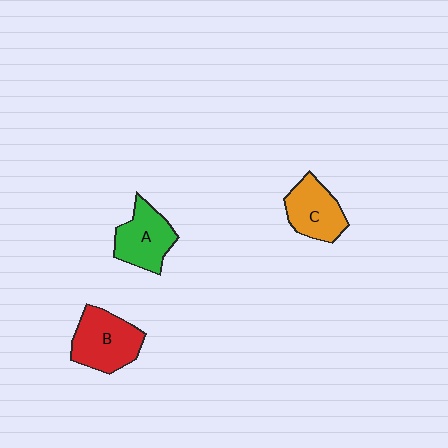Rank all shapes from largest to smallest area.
From largest to smallest: B (red), A (green), C (orange).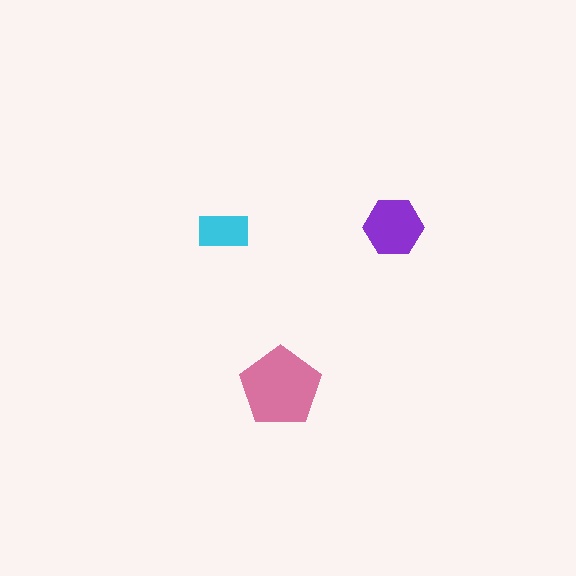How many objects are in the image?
There are 3 objects in the image.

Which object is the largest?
The pink pentagon.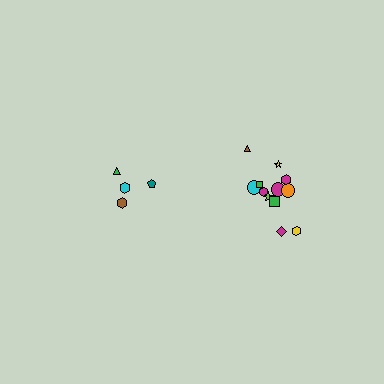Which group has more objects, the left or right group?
The right group.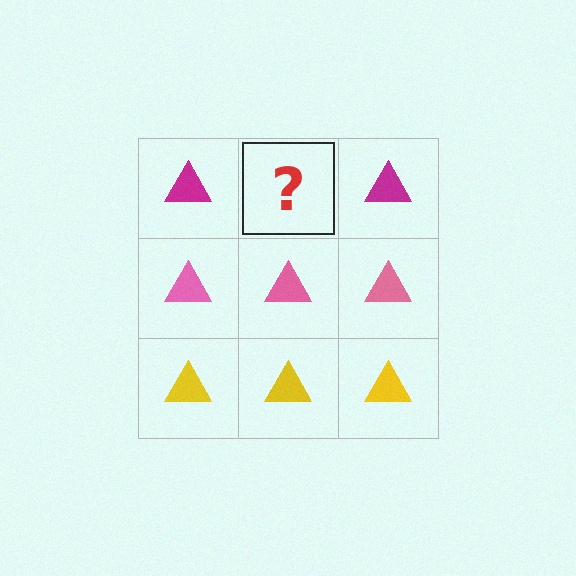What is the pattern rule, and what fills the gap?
The rule is that each row has a consistent color. The gap should be filled with a magenta triangle.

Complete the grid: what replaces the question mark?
The question mark should be replaced with a magenta triangle.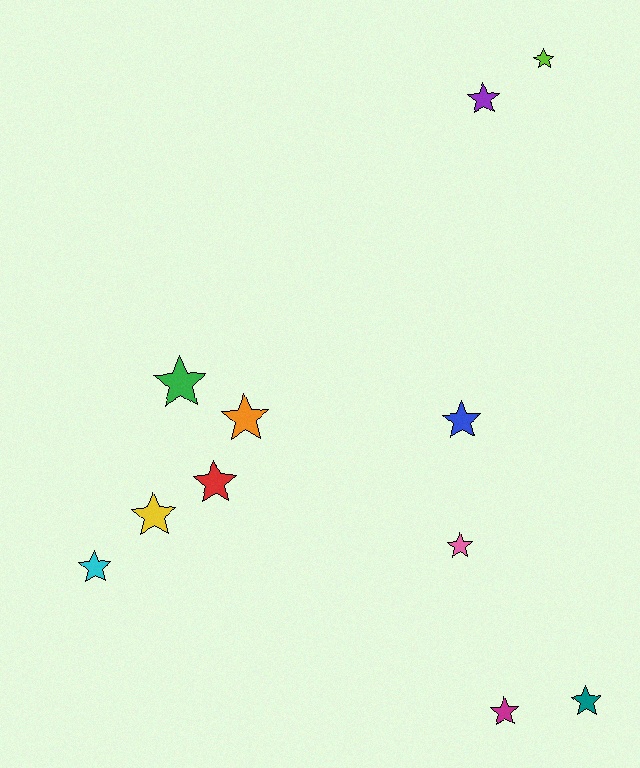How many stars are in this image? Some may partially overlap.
There are 11 stars.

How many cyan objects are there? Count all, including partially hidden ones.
There is 1 cyan object.